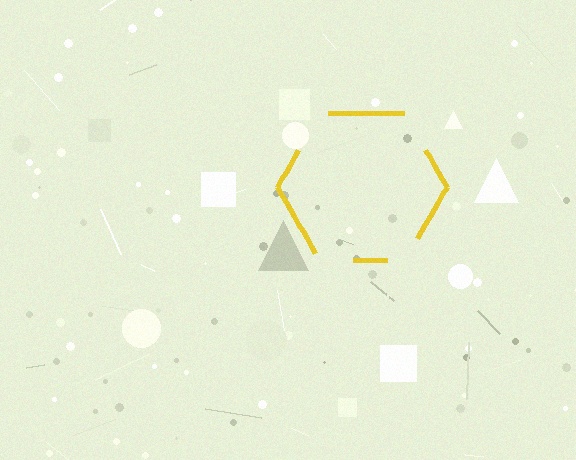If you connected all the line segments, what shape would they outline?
They would outline a hexagon.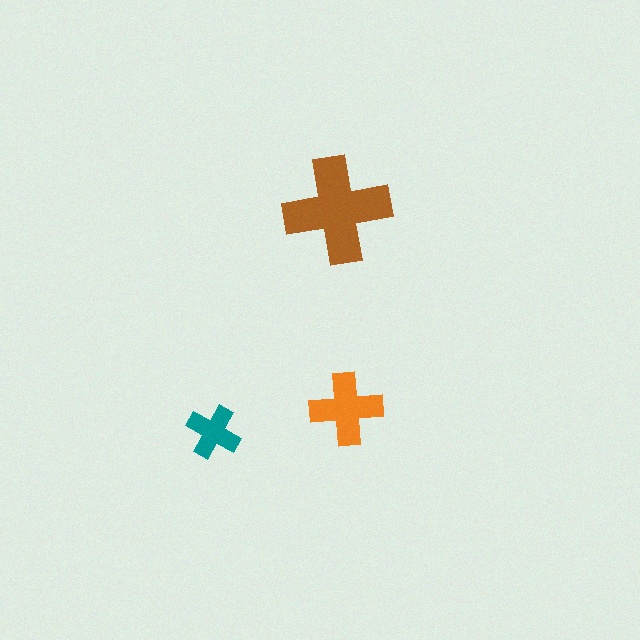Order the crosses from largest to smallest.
the brown one, the orange one, the teal one.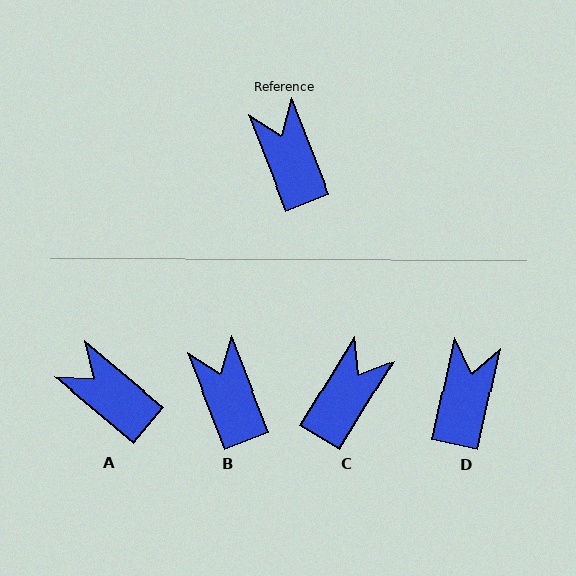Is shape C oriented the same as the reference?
No, it is off by about 52 degrees.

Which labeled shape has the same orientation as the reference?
B.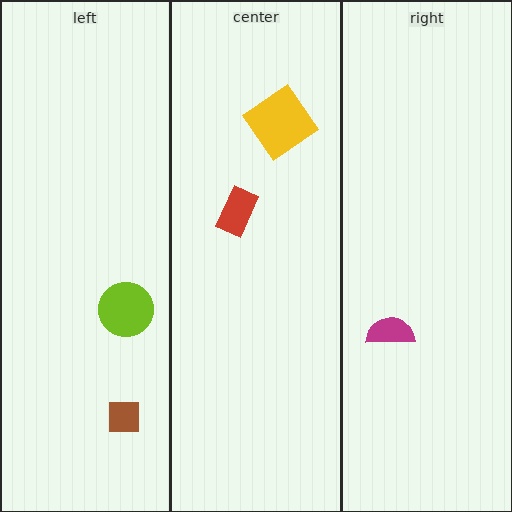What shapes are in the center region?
The red rectangle, the yellow diamond.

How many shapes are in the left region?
2.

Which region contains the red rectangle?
The center region.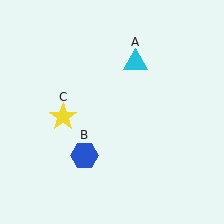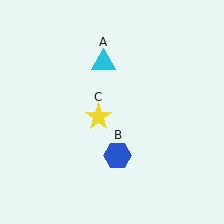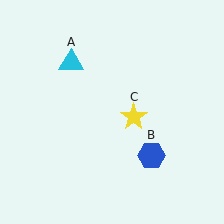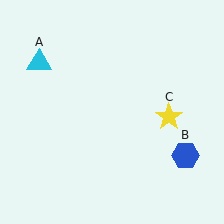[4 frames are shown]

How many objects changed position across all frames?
3 objects changed position: cyan triangle (object A), blue hexagon (object B), yellow star (object C).